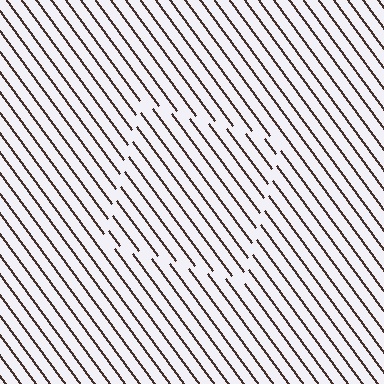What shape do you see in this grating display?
An illusory square. The interior of the shape contains the same grating, shifted by half a period — the contour is defined by the phase discontinuity where line-ends from the inner and outer gratings abut.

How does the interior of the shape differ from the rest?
The interior of the shape contains the same grating, shifted by half a period — the contour is defined by the phase discontinuity where line-ends from the inner and outer gratings abut.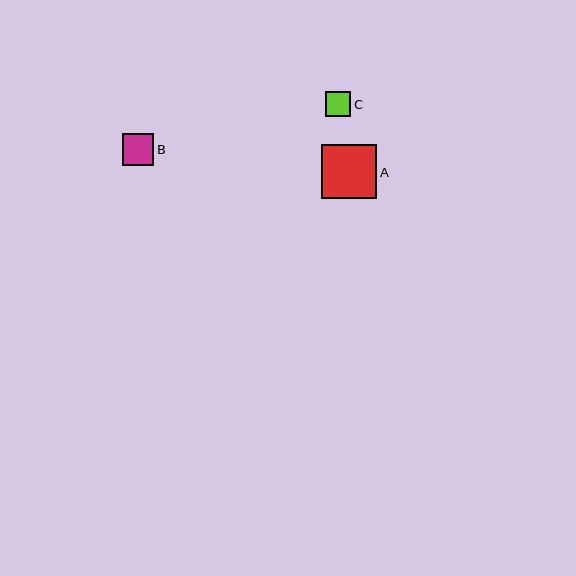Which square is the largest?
Square A is the largest with a size of approximately 55 pixels.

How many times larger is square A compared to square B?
Square A is approximately 1.7 times the size of square B.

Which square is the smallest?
Square C is the smallest with a size of approximately 25 pixels.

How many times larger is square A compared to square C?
Square A is approximately 2.2 times the size of square C.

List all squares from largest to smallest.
From largest to smallest: A, B, C.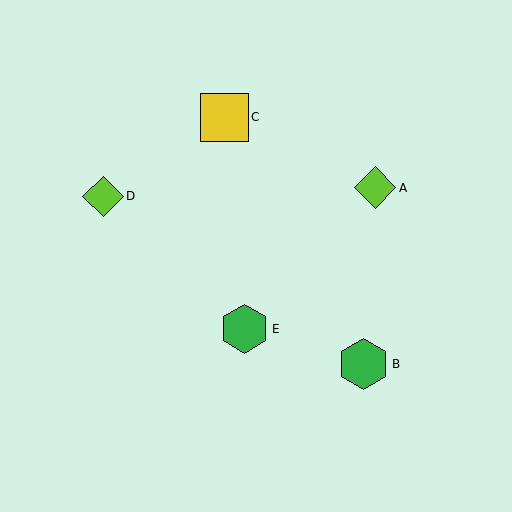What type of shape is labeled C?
Shape C is a yellow square.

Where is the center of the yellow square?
The center of the yellow square is at (224, 117).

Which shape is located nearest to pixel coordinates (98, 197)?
The lime diamond (labeled D) at (103, 196) is nearest to that location.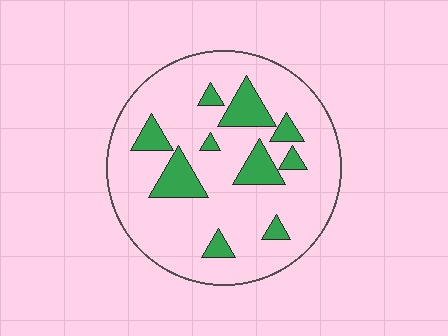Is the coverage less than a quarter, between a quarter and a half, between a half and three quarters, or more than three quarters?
Less than a quarter.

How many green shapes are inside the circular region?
10.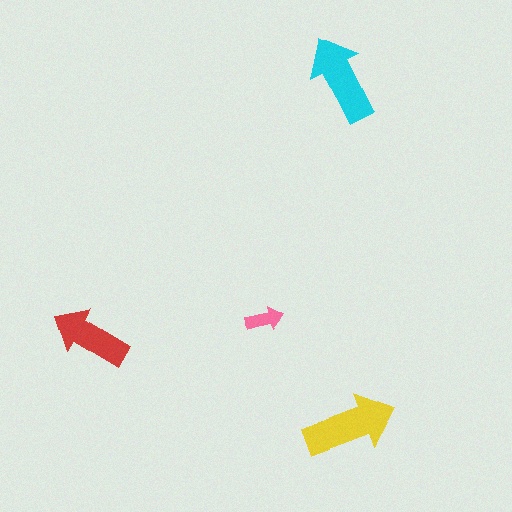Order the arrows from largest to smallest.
the yellow one, the cyan one, the red one, the pink one.